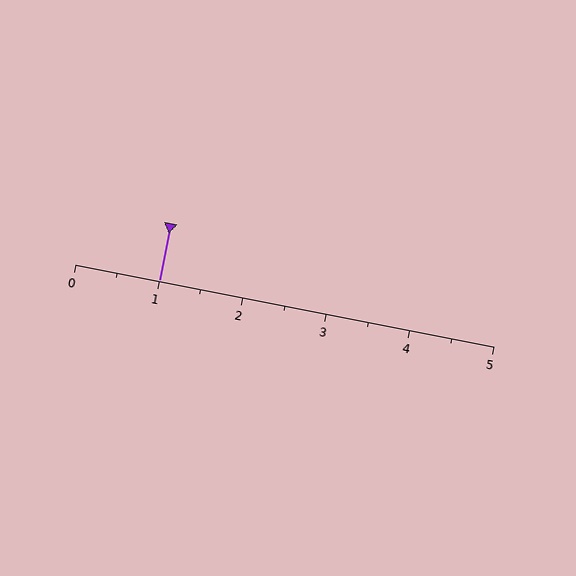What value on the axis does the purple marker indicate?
The marker indicates approximately 1.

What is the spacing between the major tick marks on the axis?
The major ticks are spaced 1 apart.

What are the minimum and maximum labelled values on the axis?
The axis runs from 0 to 5.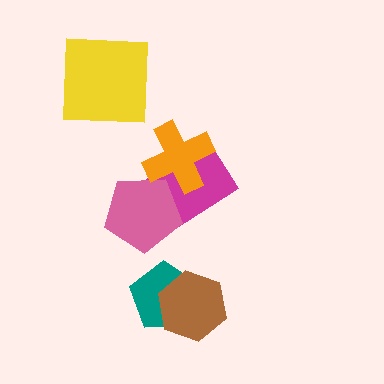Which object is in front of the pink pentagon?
The orange cross is in front of the pink pentagon.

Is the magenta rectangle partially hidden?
Yes, it is partially covered by another shape.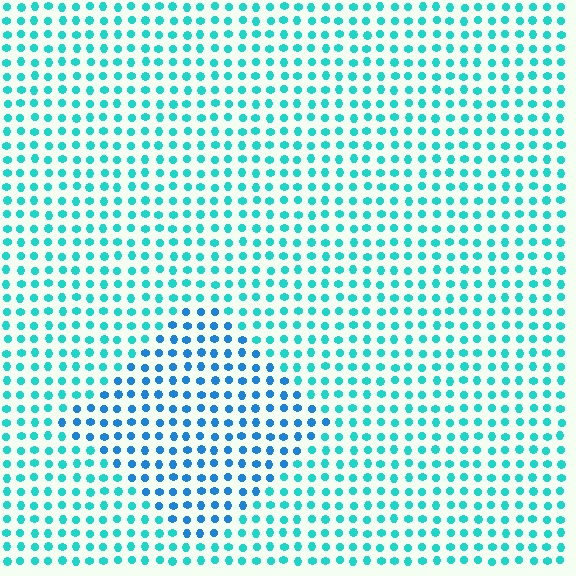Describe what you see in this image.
The image is filled with small cyan elements in a uniform arrangement. A diamond-shaped region is visible where the elements are tinted to a slightly different hue, forming a subtle color boundary.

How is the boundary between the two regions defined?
The boundary is defined purely by a slight shift in hue (about 32 degrees). Spacing, size, and orientation are identical on both sides.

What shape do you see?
I see a diamond.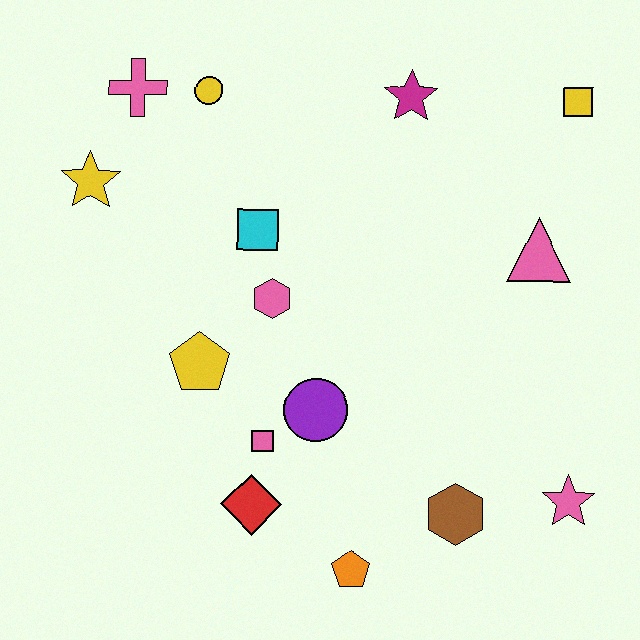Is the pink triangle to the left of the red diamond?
No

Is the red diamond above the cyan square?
No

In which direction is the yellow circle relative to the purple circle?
The yellow circle is above the purple circle.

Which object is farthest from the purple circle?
The yellow square is farthest from the purple circle.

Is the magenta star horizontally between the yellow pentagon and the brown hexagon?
Yes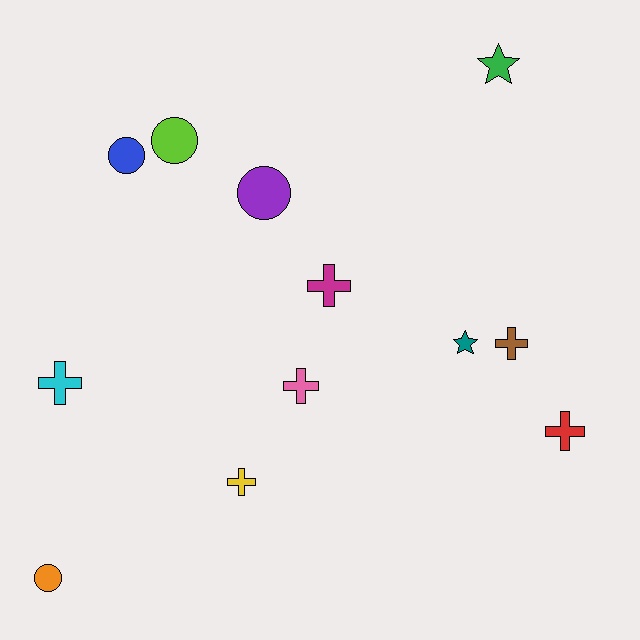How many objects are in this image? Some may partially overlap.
There are 12 objects.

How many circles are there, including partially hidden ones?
There are 4 circles.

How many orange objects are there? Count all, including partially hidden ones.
There is 1 orange object.